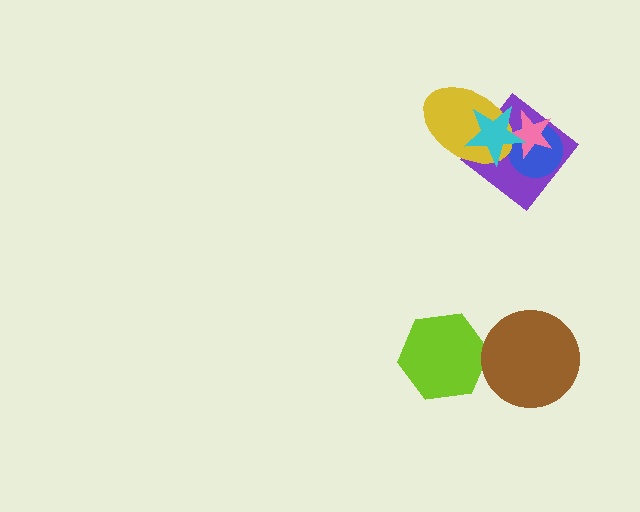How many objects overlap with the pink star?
4 objects overlap with the pink star.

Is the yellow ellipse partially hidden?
Yes, it is partially covered by another shape.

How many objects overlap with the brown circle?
0 objects overlap with the brown circle.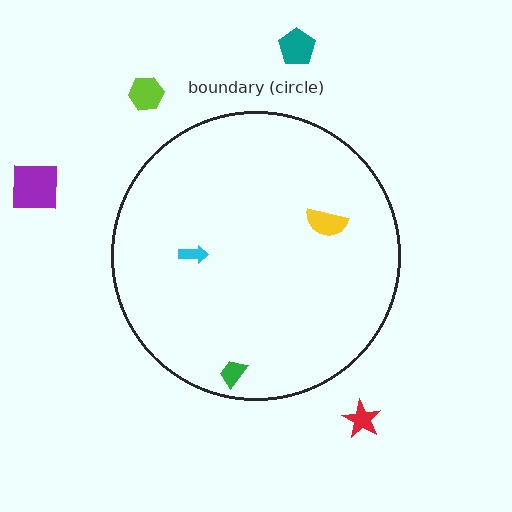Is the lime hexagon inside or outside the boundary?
Outside.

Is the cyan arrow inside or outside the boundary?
Inside.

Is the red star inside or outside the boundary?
Outside.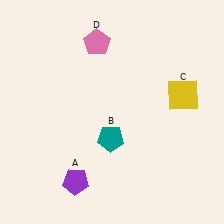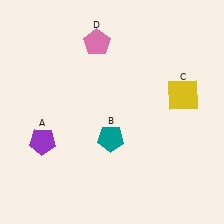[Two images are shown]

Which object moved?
The purple pentagon (A) moved up.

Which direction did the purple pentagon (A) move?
The purple pentagon (A) moved up.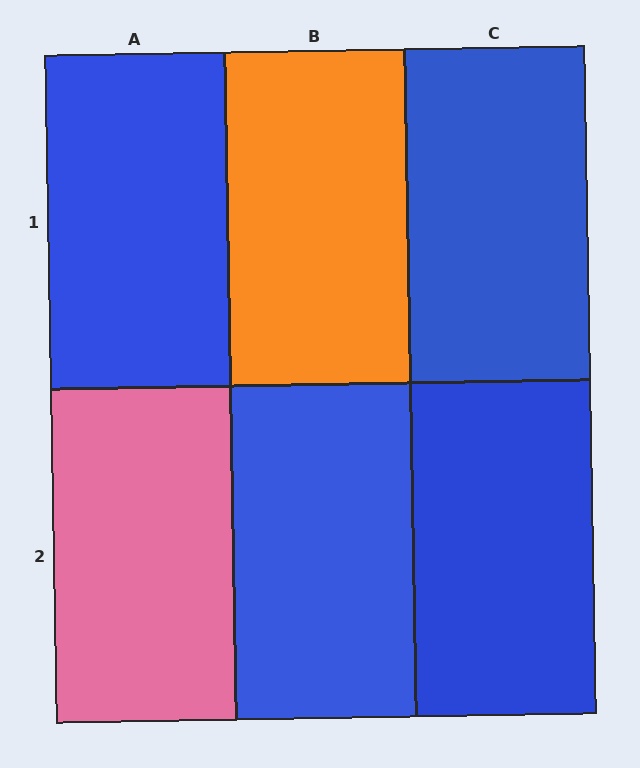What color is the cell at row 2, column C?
Blue.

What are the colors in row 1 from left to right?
Blue, orange, blue.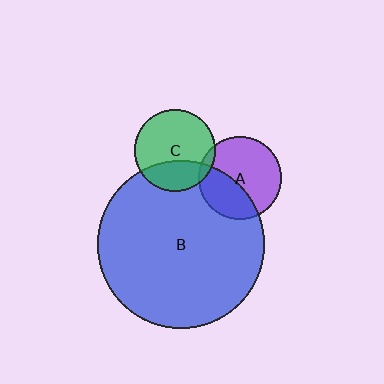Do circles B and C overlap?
Yes.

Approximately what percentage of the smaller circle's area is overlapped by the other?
Approximately 30%.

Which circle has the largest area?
Circle B (blue).